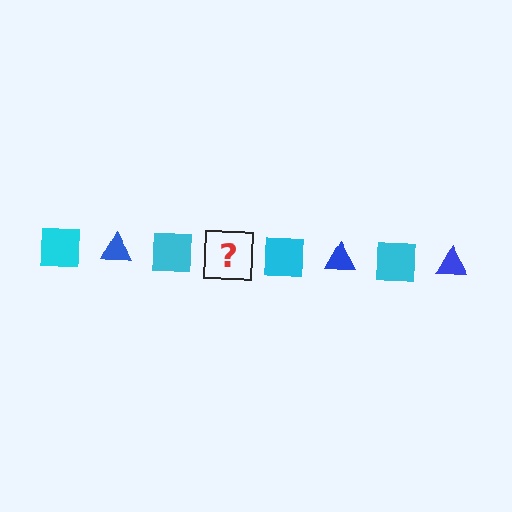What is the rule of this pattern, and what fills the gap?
The rule is that the pattern alternates between cyan square and blue triangle. The gap should be filled with a blue triangle.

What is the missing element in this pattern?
The missing element is a blue triangle.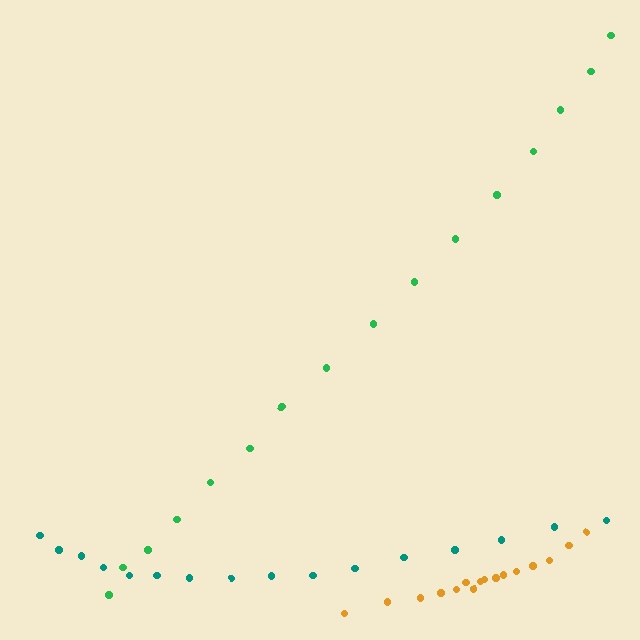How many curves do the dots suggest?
There are 3 distinct paths.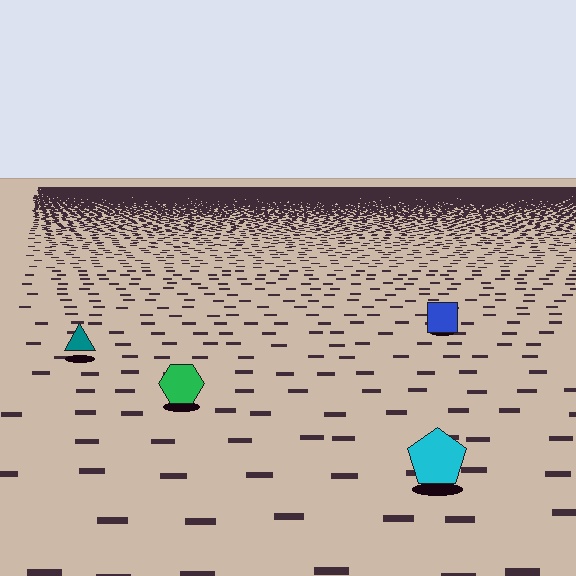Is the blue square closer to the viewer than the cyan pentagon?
No. The cyan pentagon is closer — you can tell from the texture gradient: the ground texture is coarser near it.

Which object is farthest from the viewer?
The blue square is farthest from the viewer. It appears smaller and the ground texture around it is denser.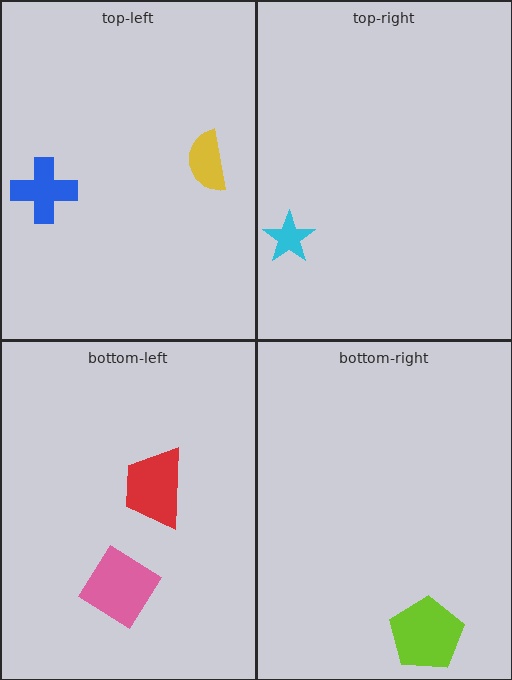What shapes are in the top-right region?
The cyan star.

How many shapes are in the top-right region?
1.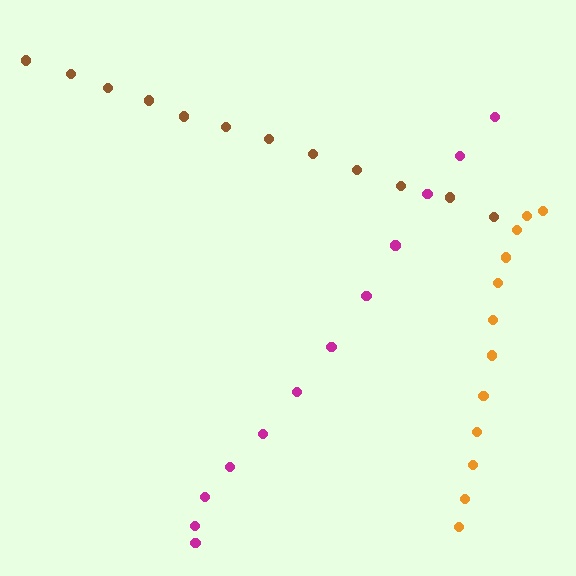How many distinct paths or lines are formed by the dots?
There are 3 distinct paths.